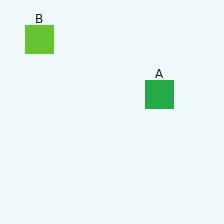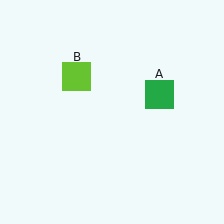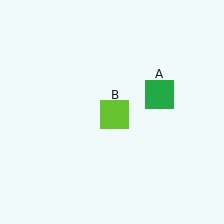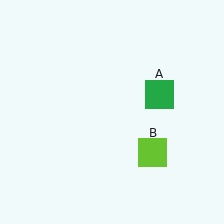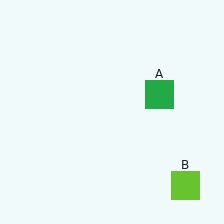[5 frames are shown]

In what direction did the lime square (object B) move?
The lime square (object B) moved down and to the right.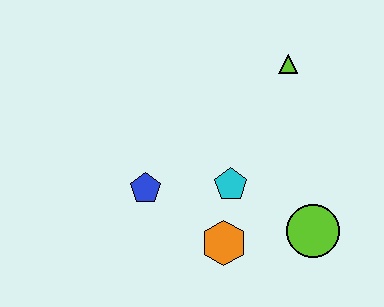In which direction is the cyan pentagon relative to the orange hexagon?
The cyan pentagon is above the orange hexagon.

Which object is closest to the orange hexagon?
The cyan pentagon is closest to the orange hexagon.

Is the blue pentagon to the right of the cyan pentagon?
No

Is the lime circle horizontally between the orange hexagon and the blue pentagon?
No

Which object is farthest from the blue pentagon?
The lime triangle is farthest from the blue pentagon.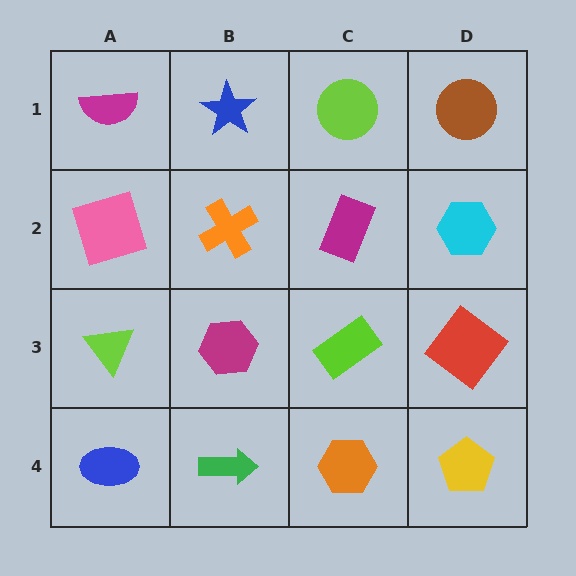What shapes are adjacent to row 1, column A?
A pink square (row 2, column A), a blue star (row 1, column B).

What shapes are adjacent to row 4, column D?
A red diamond (row 3, column D), an orange hexagon (row 4, column C).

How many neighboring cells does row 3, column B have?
4.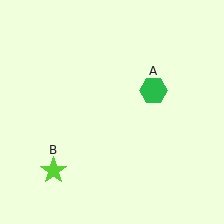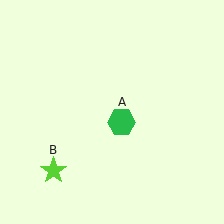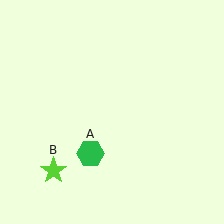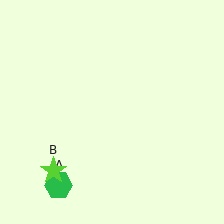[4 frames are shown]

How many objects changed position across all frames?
1 object changed position: green hexagon (object A).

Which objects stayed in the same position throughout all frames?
Lime star (object B) remained stationary.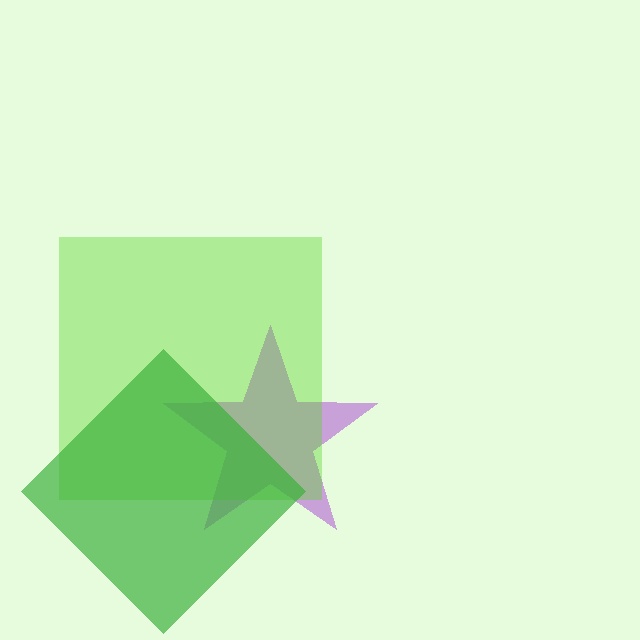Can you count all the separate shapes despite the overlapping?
Yes, there are 3 separate shapes.